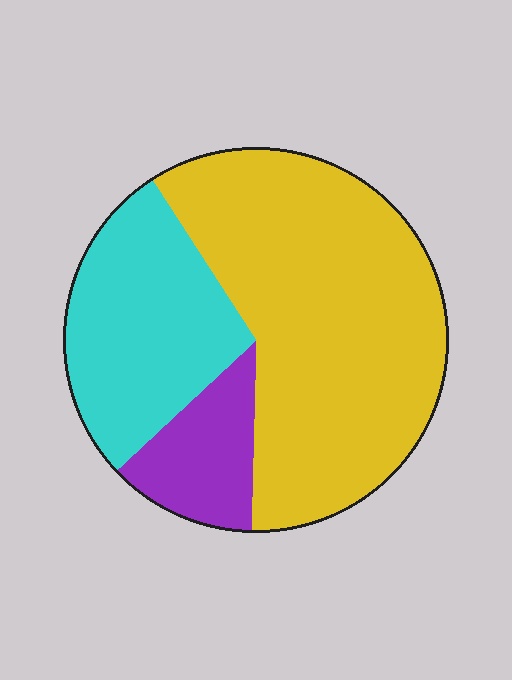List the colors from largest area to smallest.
From largest to smallest: yellow, cyan, purple.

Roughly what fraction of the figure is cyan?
Cyan covers about 30% of the figure.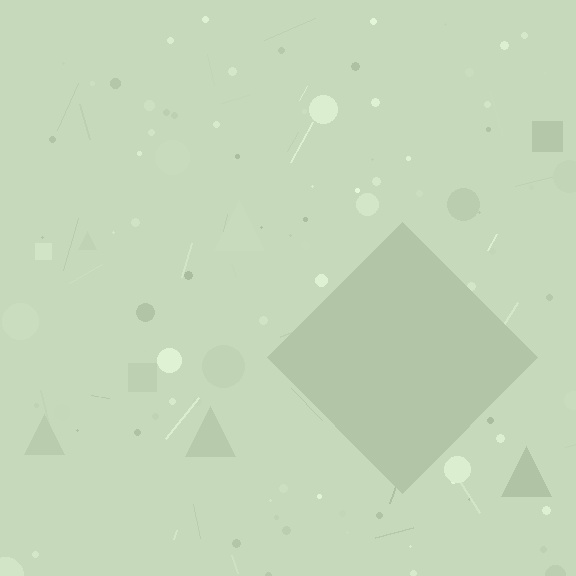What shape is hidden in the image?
A diamond is hidden in the image.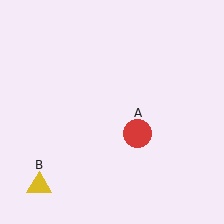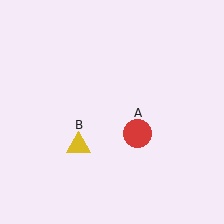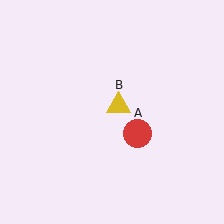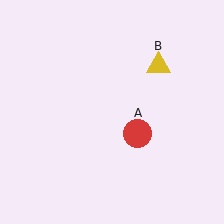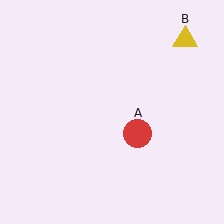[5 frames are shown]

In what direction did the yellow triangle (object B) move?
The yellow triangle (object B) moved up and to the right.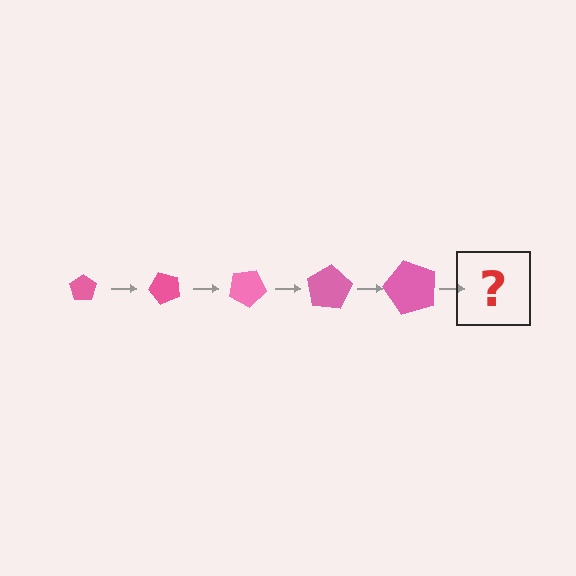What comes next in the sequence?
The next element should be a pentagon, larger than the previous one and rotated 250 degrees from the start.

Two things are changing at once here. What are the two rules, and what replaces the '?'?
The two rules are that the pentagon grows larger each step and it rotates 50 degrees each step. The '?' should be a pentagon, larger than the previous one and rotated 250 degrees from the start.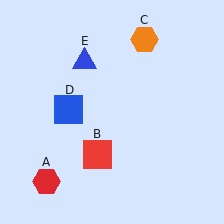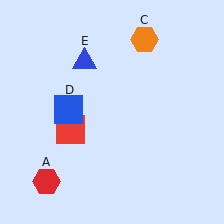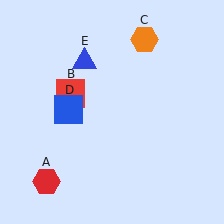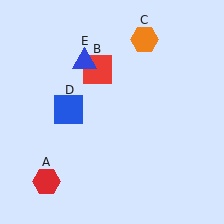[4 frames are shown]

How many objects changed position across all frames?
1 object changed position: red square (object B).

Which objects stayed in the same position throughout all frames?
Red hexagon (object A) and orange hexagon (object C) and blue square (object D) and blue triangle (object E) remained stationary.